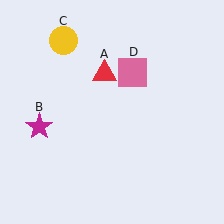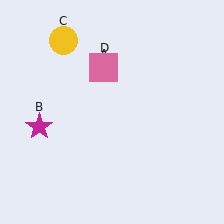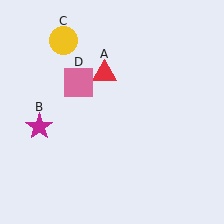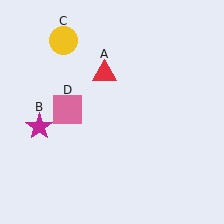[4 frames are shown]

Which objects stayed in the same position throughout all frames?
Red triangle (object A) and magenta star (object B) and yellow circle (object C) remained stationary.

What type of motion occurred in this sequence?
The pink square (object D) rotated counterclockwise around the center of the scene.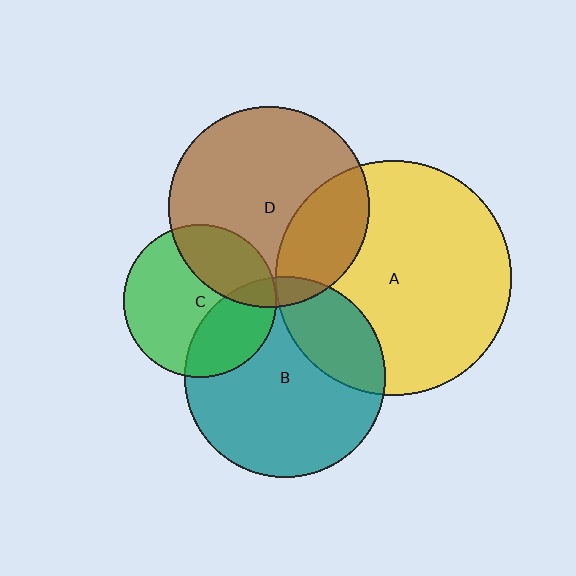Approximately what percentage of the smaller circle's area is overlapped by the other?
Approximately 30%.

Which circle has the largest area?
Circle A (yellow).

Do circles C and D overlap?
Yes.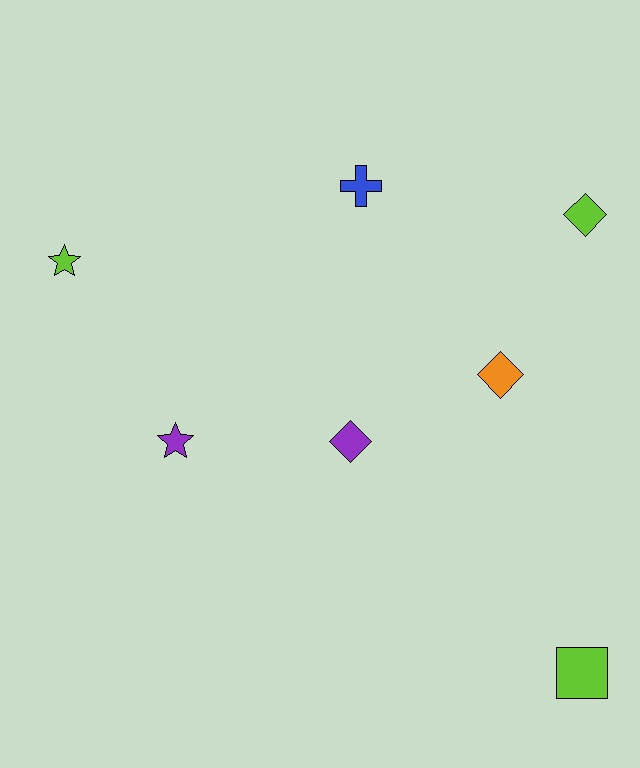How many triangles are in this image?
There are no triangles.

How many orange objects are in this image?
There is 1 orange object.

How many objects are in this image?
There are 7 objects.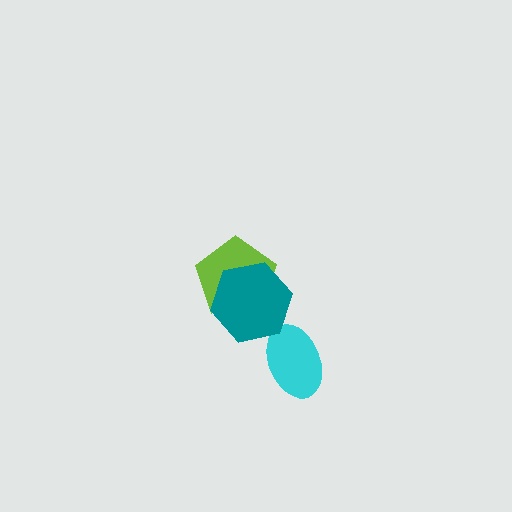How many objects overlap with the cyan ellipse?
1 object overlaps with the cyan ellipse.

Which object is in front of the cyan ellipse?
The teal hexagon is in front of the cyan ellipse.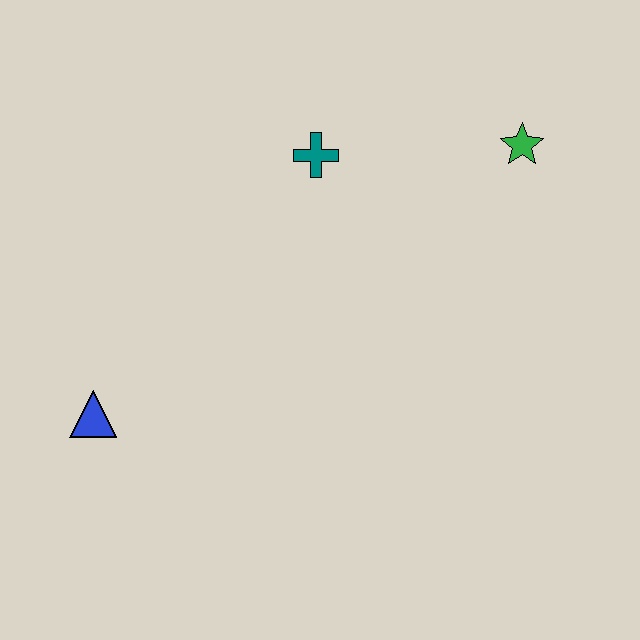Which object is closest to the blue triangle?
The teal cross is closest to the blue triangle.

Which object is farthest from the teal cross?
The blue triangle is farthest from the teal cross.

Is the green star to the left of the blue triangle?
No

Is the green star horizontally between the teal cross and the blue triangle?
No